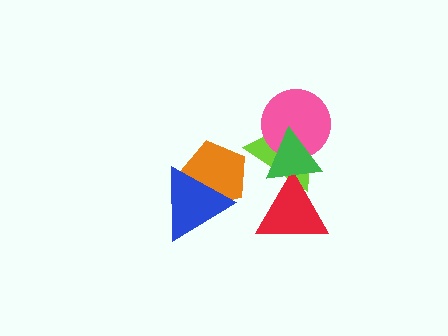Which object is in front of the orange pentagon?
The blue triangle is in front of the orange pentagon.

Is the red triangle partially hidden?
Yes, it is partially covered by another shape.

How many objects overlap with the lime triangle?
3 objects overlap with the lime triangle.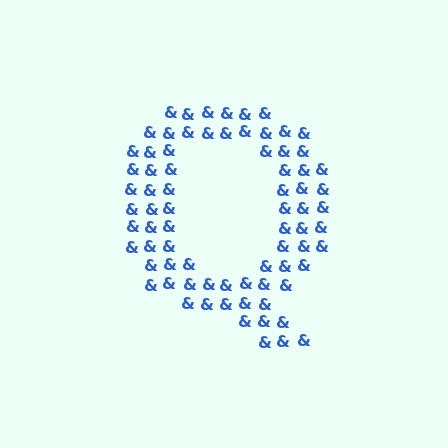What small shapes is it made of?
It is made of small ampersands.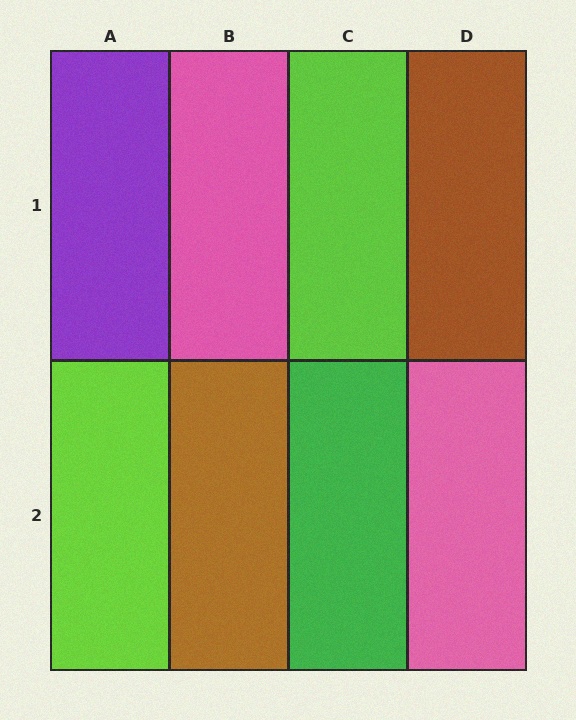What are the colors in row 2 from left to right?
Lime, brown, green, pink.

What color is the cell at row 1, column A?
Purple.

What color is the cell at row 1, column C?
Lime.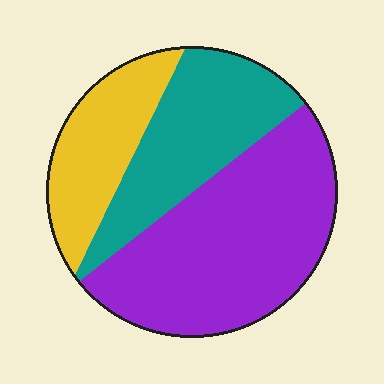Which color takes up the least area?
Yellow, at roughly 20%.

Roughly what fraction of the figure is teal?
Teal covers about 30% of the figure.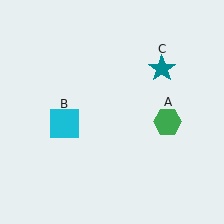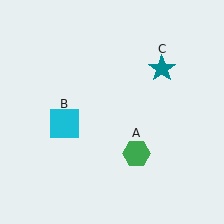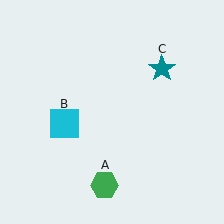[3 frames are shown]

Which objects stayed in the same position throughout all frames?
Cyan square (object B) and teal star (object C) remained stationary.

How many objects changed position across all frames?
1 object changed position: green hexagon (object A).